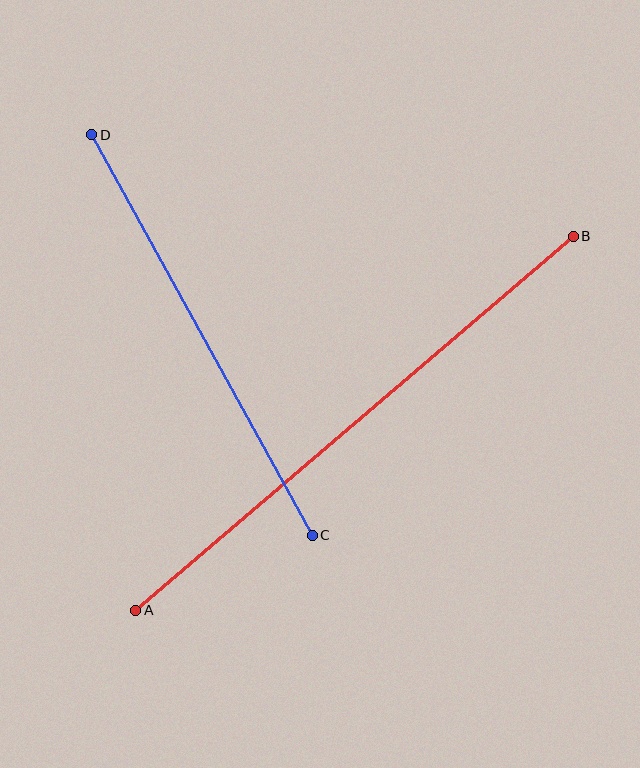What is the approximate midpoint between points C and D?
The midpoint is at approximately (202, 335) pixels.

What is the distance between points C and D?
The distance is approximately 457 pixels.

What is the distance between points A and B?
The distance is approximately 576 pixels.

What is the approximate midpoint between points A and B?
The midpoint is at approximately (354, 423) pixels.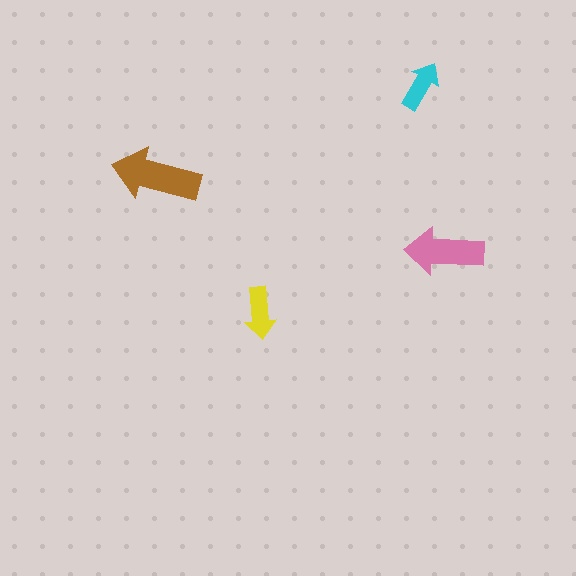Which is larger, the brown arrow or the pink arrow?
The brown one.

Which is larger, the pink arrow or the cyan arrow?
The pink one.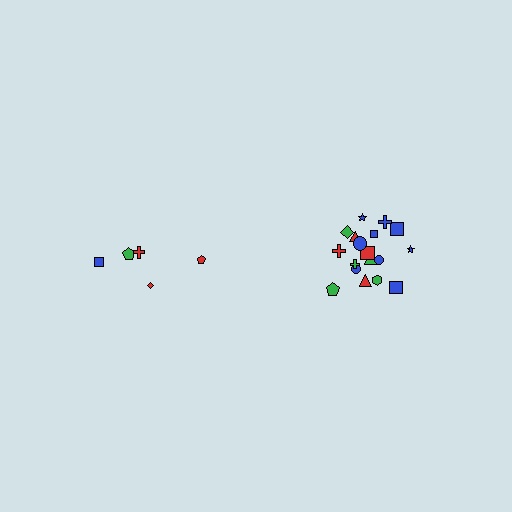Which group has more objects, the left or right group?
The right group.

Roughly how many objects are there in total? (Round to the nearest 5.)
Roughly 25 objects in total.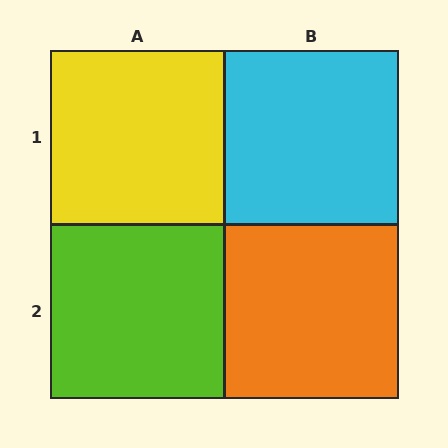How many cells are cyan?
1 cell is cyan.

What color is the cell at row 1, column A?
Yellow.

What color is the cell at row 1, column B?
Cyan.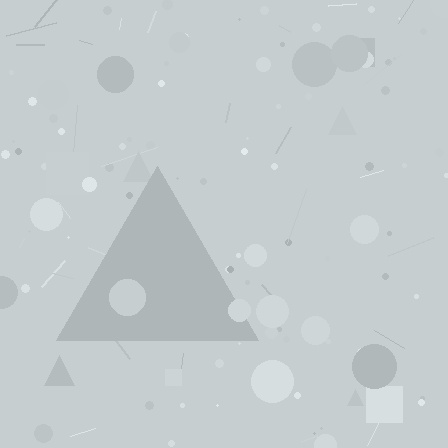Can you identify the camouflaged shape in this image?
The camouflaged shape is a triangle.